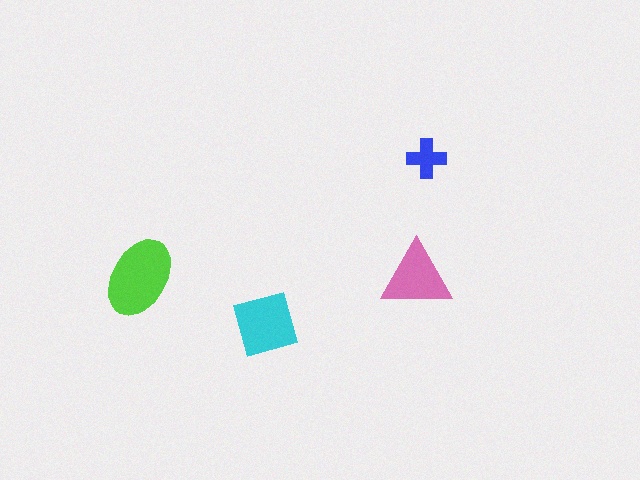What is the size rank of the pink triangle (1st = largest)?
3rd.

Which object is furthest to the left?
The lime ellipse is leftmost.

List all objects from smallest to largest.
The blue cross, the pink triangle, the cyan square, the lime ellipse.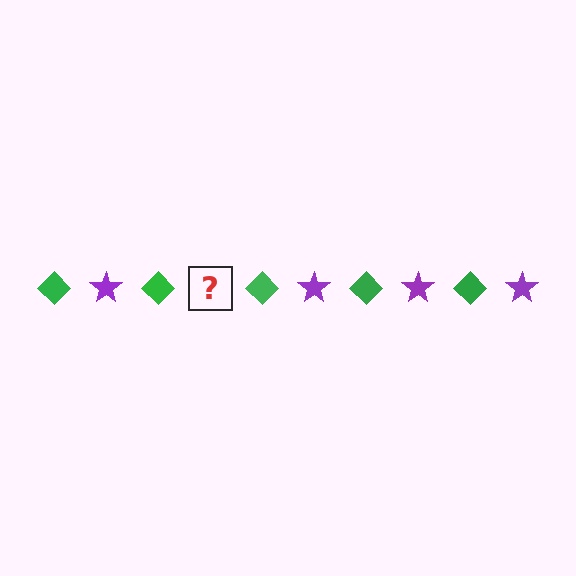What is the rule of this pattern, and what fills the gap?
The rule is that the pattern alternates between green diamond and purple star. The gap should be filled with a purple star.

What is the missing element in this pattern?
The missing element is a purple star.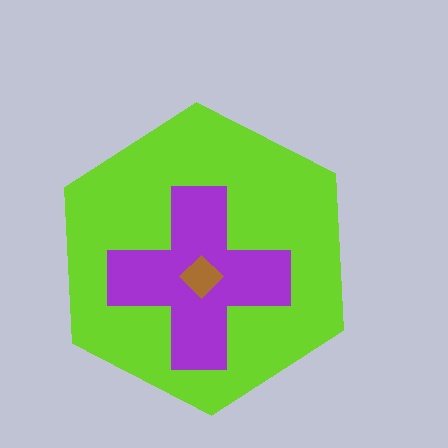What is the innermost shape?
The brown diamond.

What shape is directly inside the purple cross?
The brown diamond.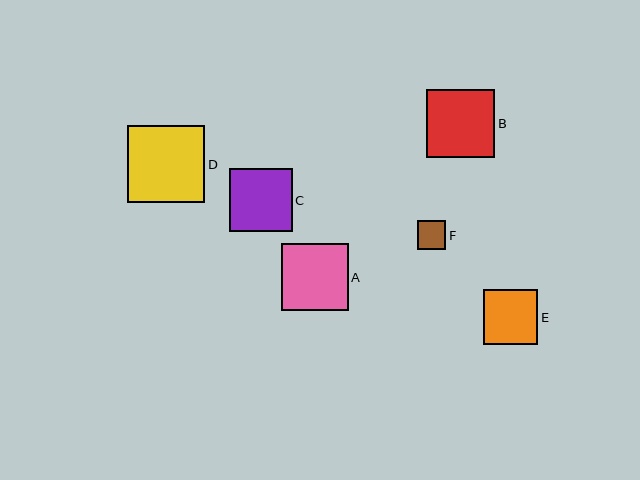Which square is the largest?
Square D is the largest with a size of approximately 77 pixels.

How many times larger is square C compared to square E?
Square C is approximately 1.2 times the size of square E.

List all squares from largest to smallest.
From largest to smallest: D, B, A, C, E, F.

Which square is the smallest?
Square F is the smallest with a size of approximately 29 pixels.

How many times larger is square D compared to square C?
Square D is approximately 1.2 times the size of square C.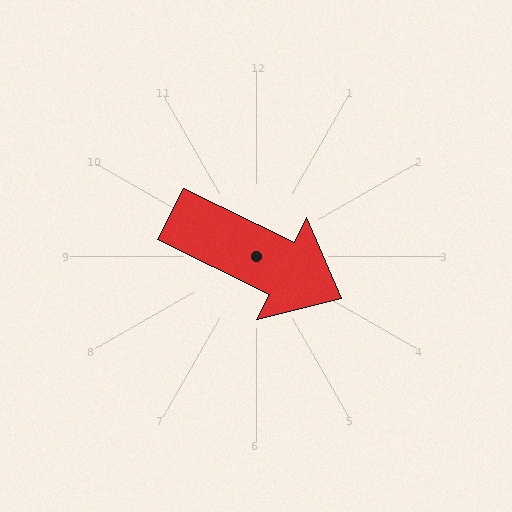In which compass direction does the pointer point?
Southeast.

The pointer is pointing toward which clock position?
Roughly 4 o'clock.